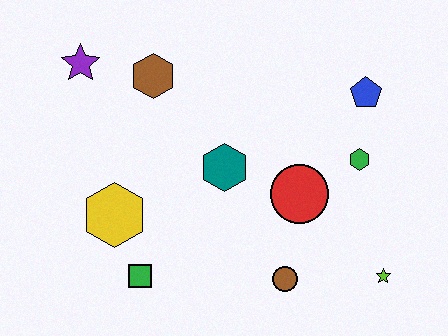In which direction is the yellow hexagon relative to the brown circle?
The yellow hexagon is to the left of the brown circle.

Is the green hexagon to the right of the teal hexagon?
Yes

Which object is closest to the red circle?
The green hexagon is closest to the red circle.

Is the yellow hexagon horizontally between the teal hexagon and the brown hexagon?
No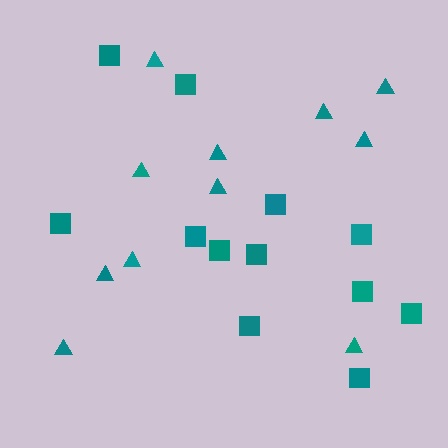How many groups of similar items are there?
There are 2 groups: one group of triangles (11) and one group of squares (12).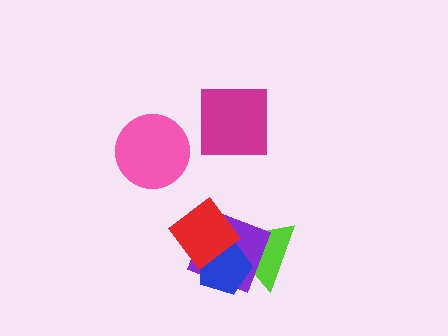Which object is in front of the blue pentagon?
The red diamond is in front of the blue pentagon.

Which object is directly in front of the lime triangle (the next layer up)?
The purple diamond is directly in front of the lime triangle.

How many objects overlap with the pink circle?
0 objects overlap with the pink circle.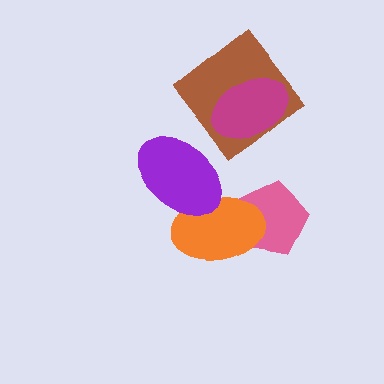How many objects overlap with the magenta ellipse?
1 object overlaps with the magenta ellipse.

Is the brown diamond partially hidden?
Yes, it is partially covered by another shape.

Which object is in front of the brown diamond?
The magenta ellipse is in front of the brown diamond.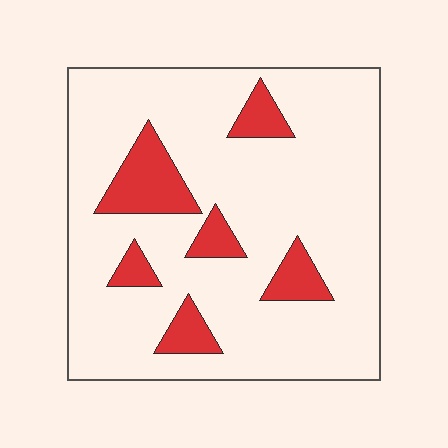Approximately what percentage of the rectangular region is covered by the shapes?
Approximately 15%.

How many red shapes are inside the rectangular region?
6.